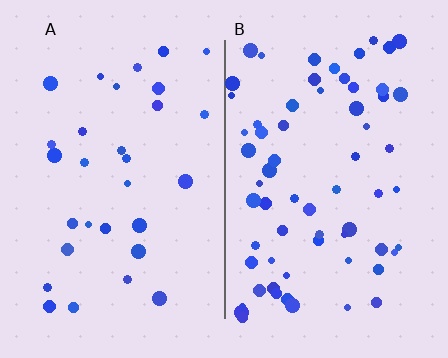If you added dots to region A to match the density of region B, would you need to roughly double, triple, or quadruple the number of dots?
Approximately double.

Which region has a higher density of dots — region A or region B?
B (the right).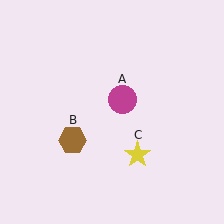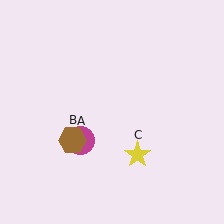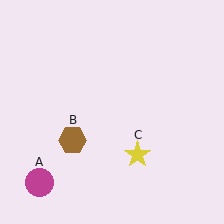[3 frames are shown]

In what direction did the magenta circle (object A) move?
The magenta circle (object A) moved down and to the left.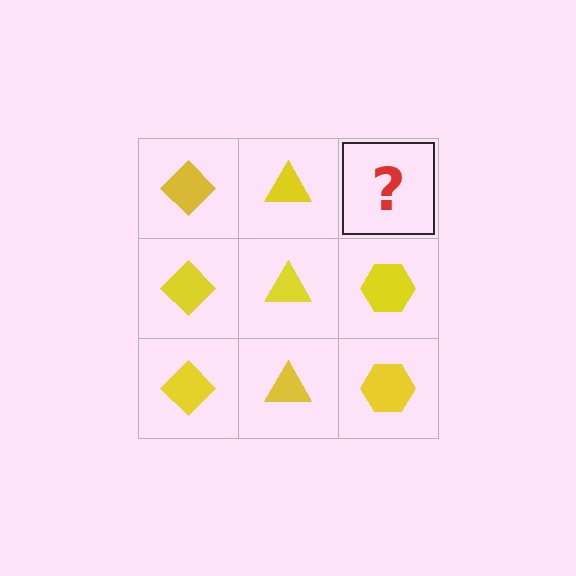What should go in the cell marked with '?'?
The missing cell should contain a yellow hexagon.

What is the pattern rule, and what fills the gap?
The rule is that each column has a consistent shape. The gap should be filled with a yellow hexagon.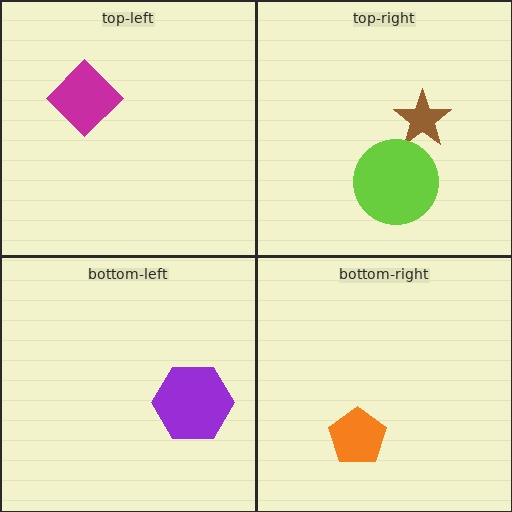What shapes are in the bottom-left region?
The purple hexagon.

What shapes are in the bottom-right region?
The orange pentagon.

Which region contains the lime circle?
The top-right region.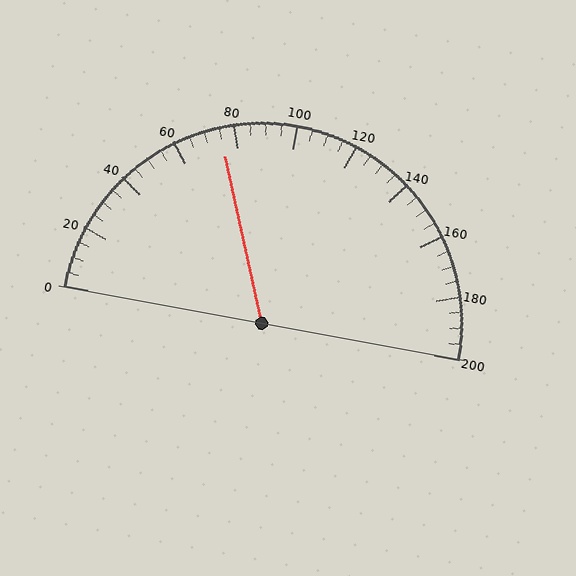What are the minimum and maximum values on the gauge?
The gauge ranges from 0 to 200.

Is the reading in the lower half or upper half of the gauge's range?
The reading is in the lower half of the range (0 to 200).